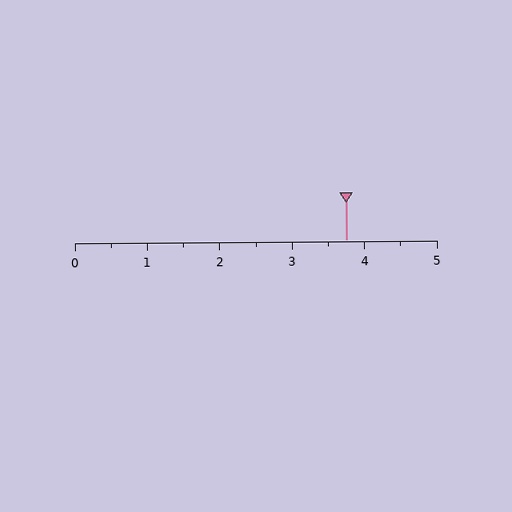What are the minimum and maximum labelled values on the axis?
The axis runs from 0 to 5.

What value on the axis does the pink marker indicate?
The marker indicates approximately 3.8.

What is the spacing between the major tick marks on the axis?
The major ticks are spaced 1 apart.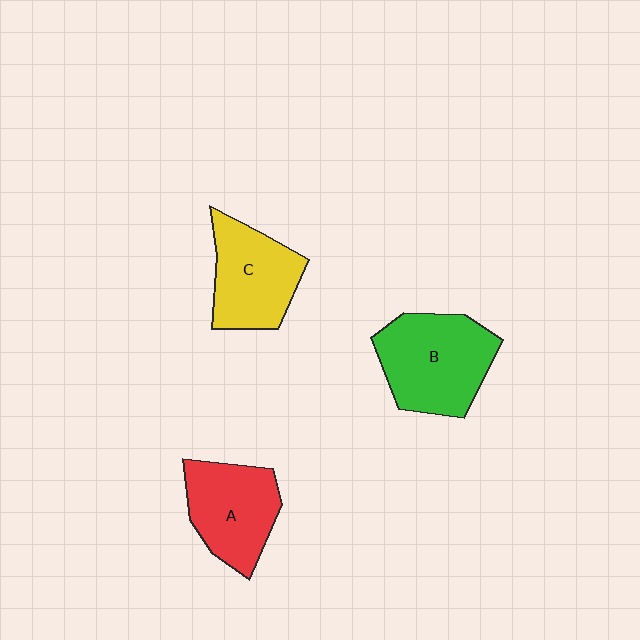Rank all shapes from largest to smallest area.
From largest to smallest: B (green), C (yellow), A (red).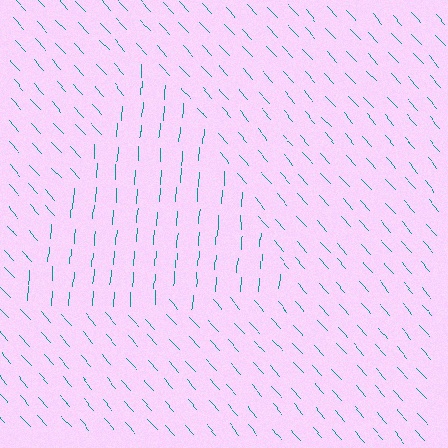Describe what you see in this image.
The image is filled with small teal line segments. A triangle region in the image has lines oriented differently from the surrounding lines, creating a visible texture boundary.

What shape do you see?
I see a triangle.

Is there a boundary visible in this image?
Yes, there is a texture boundary formed by a change in line orientation.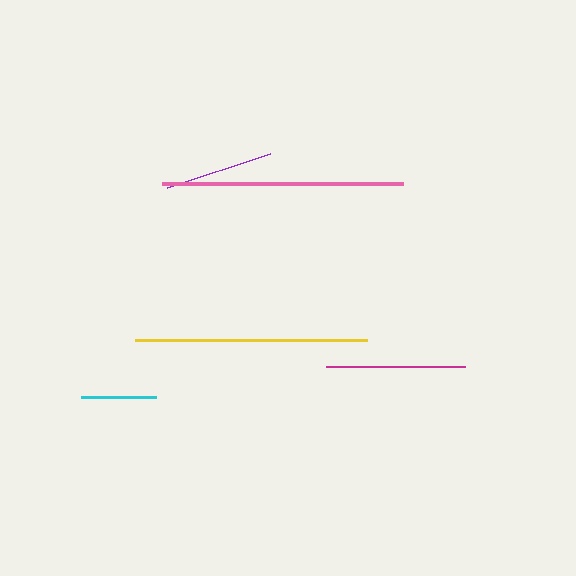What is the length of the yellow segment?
The yellow segment is approximately 232 pixels long.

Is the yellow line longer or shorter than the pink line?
The pink line is longer than the yellow line.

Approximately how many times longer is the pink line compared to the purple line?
The pink line is approximately 2.2 times the length of the purple line.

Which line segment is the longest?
The pink line is the longest at approximately 240 pixels.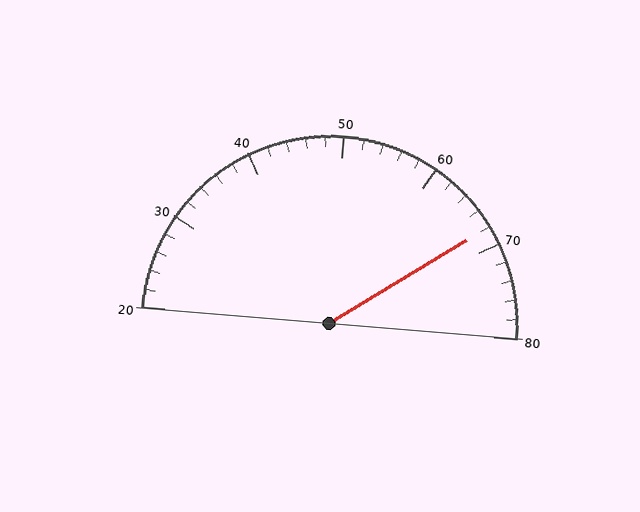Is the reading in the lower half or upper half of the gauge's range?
The reading is in the upper half of the range (20 to 80).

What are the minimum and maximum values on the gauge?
The gauge ranges from 20 to 80.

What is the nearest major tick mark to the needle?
The nearest major tick mark is 70.